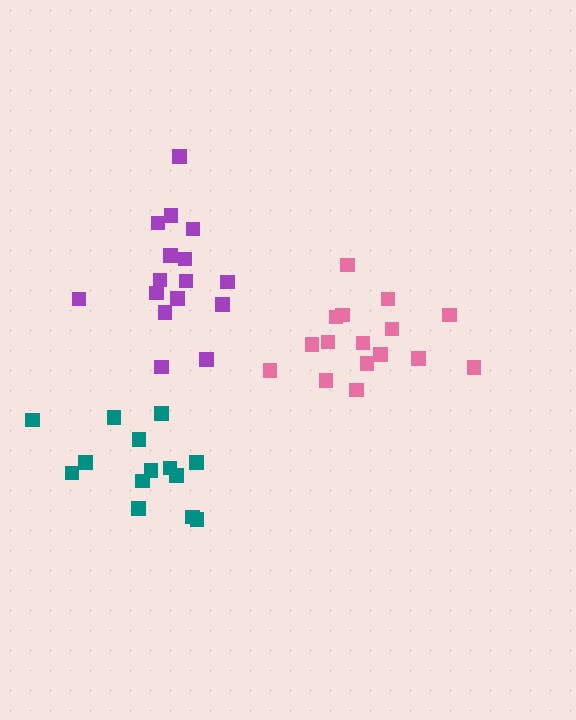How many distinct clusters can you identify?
There are 3 distinct clusters.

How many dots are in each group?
Group 1: 16 dots, Group 2: 16 dots, Group 3: 14 dots (46 total).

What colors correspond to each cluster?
The clusters are colored: pink, purple, teal.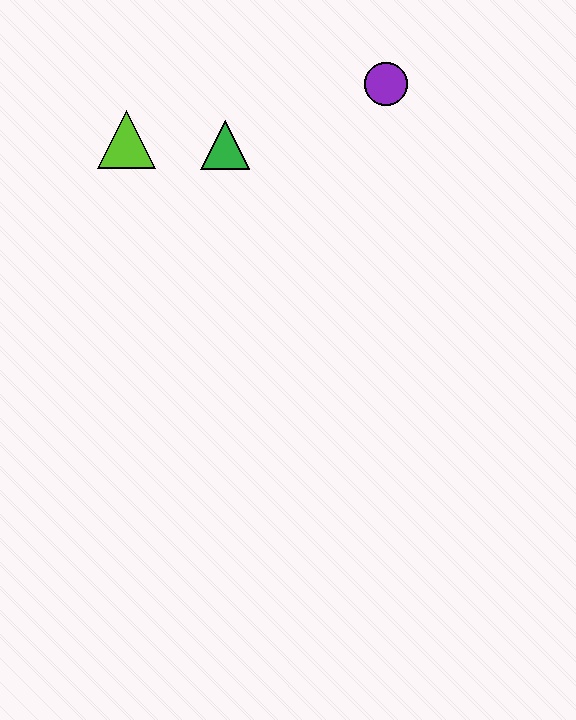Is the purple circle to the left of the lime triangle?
No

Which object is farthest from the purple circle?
The lime triangle is farthest from the purple circle.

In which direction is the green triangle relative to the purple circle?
The green triangle is to the left of the purple circle.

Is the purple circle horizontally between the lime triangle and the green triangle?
No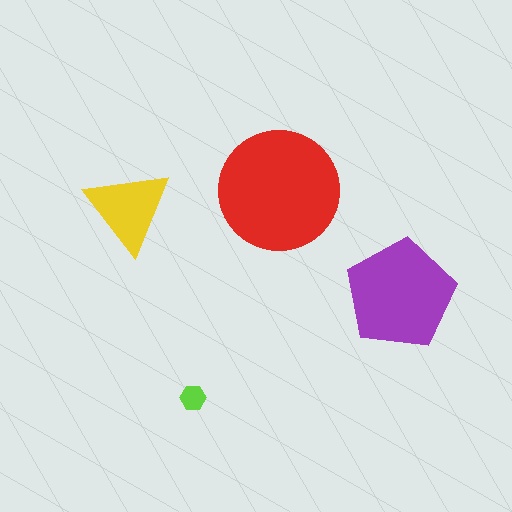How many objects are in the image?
There are 4 objects in the image.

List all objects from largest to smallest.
The red circle, the purple pentagon, the yellow triangle, the lime hexagon.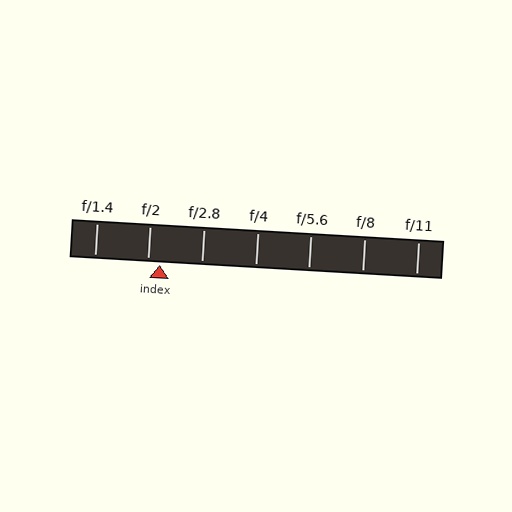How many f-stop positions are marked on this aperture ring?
There are 7 f-stop positions marked.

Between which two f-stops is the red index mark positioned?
The index mark is between f/2 and f/2.8.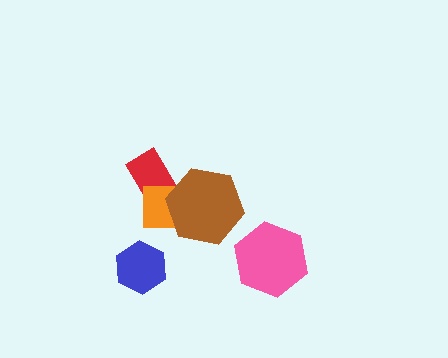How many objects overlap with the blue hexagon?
0 objects overlap with the blue hexagon.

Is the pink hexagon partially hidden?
No, no other shape covers it.